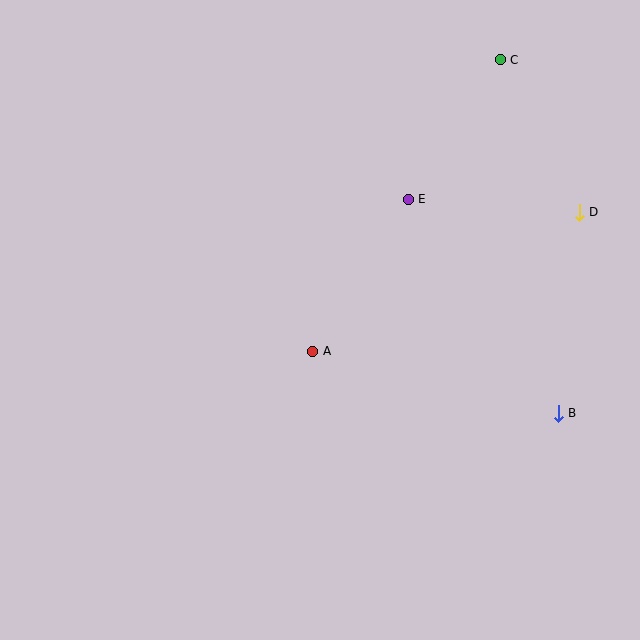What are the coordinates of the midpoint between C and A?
The midpoint between C and A is at (406, 205).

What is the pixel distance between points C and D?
The distance between C and D is 172 pixels.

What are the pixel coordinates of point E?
Point E is at (408, 199).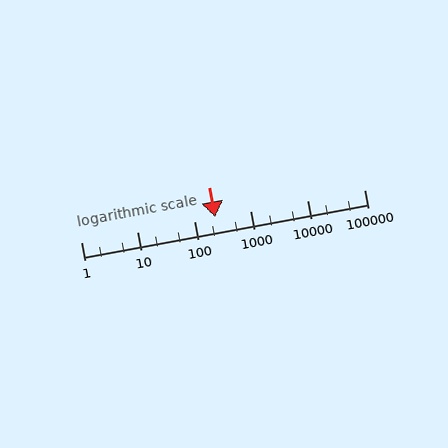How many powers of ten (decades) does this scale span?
The scale spans 5 decades, from 1 to 100000.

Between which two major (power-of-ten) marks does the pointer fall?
The pointer is between 100 and 1000.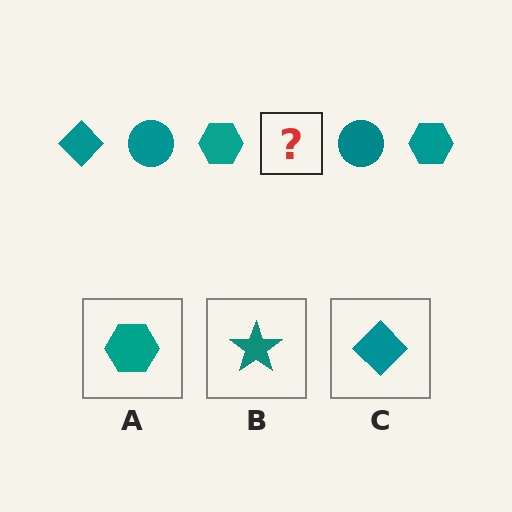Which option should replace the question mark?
Option C.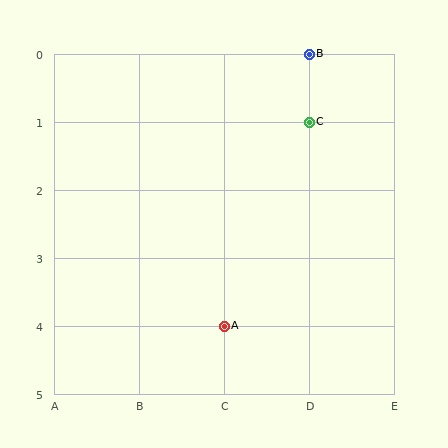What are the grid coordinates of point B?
Point B is at grid coordinates (D, 0).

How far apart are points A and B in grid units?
Points A and B are 1 column and 4 rows apart (about 4.1 grid units diagonally).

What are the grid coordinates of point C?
Point C is at grid coordinates (D, 1).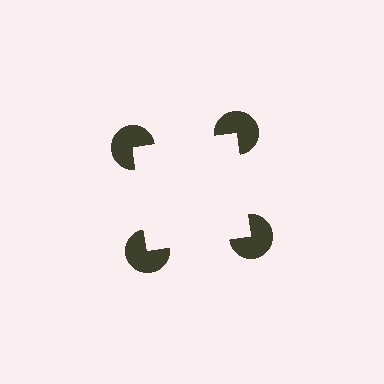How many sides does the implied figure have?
4 sides.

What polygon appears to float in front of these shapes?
An illusory square — its edges are inferred from the aligned wedge cuts in the pac-man discs, not physically drawn.